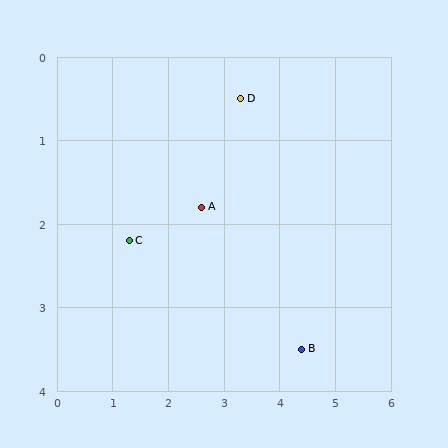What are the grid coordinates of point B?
Point B is at approximately (4.4, 3.5).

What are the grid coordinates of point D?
Point D is at approximately (3.3, 0.5).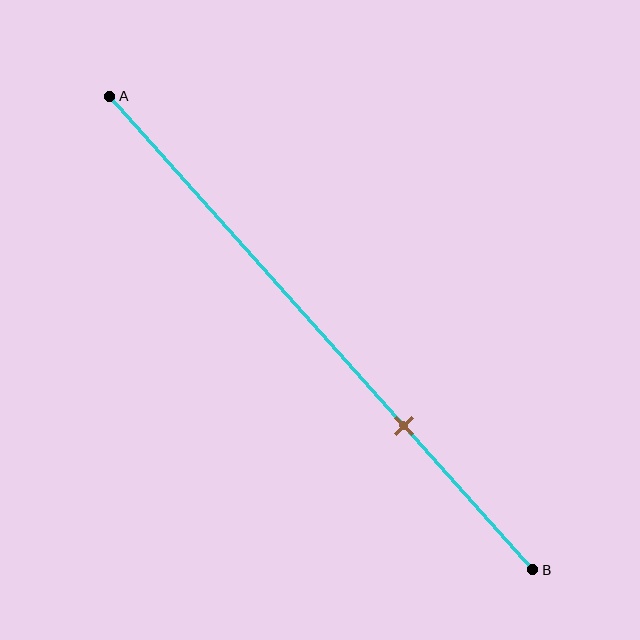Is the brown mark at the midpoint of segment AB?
No, the mark is at about 70% from A, not at the 50% midpoint.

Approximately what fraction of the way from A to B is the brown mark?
The brown mark is approximately 70% of the way from A to B.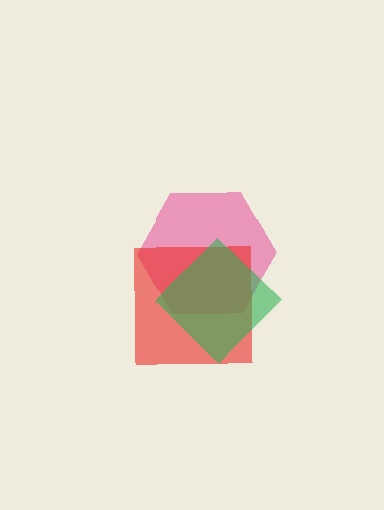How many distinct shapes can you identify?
There are 3 distinct shapes: a pink hexagon, a red square, a green diamond.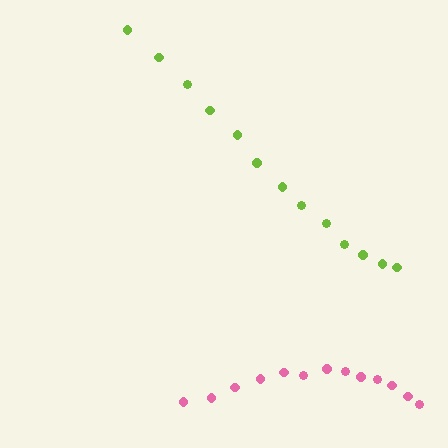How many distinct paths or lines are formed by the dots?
There are 2 distinct paths.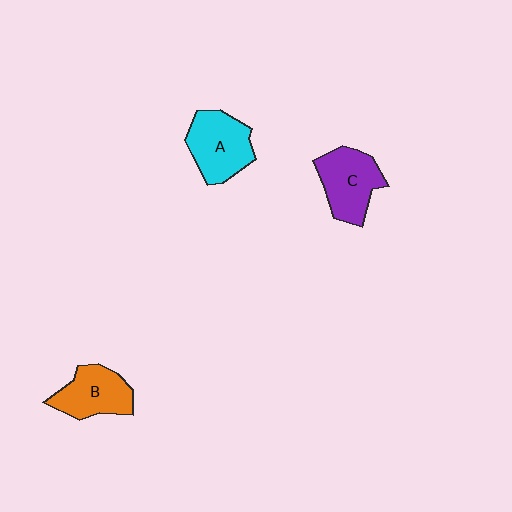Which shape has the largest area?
Shape A (cyan).